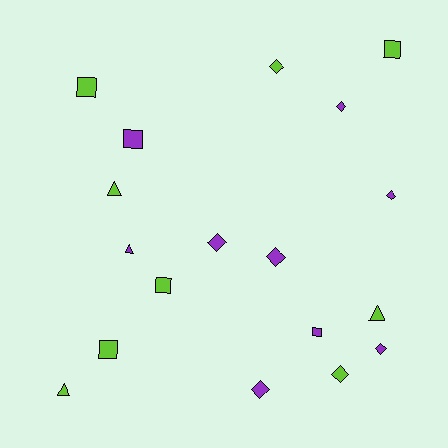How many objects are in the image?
There are 18 objects.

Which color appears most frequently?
Purple, with 9 objects.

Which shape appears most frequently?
Diamond, with 8 objects.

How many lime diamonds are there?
There are 2 lime diamonds.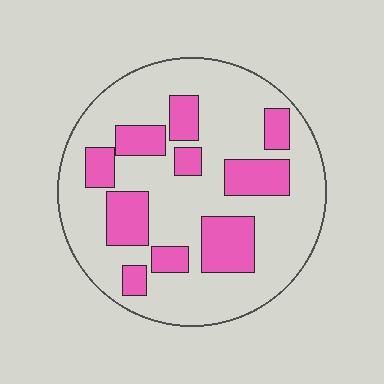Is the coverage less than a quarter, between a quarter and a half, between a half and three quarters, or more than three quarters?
Between a quarter and a half.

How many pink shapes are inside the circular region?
10.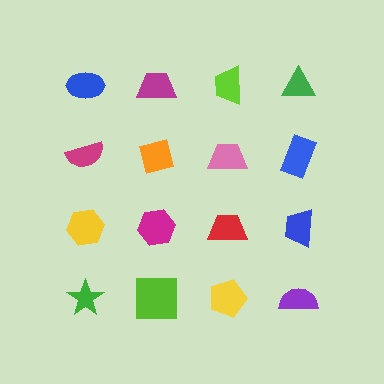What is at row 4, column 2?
A lime square.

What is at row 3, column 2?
A magenta hexagon.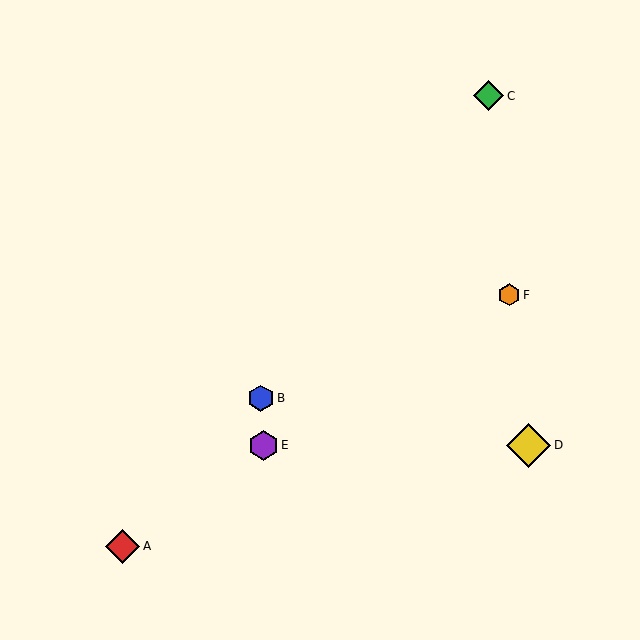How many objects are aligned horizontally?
2 objects (D, E) are aligned horizontally.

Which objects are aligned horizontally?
Objects D, E are aligned horizontally.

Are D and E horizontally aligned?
Yes, both are at y≈445.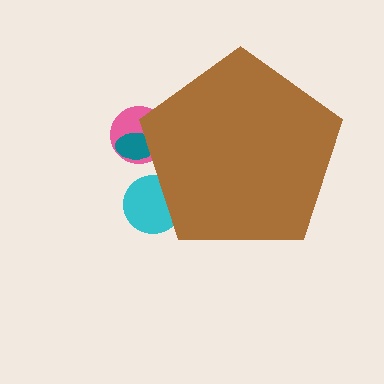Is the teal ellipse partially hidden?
Yes, the teal ellipse is partially hidden behind the brown pentagon.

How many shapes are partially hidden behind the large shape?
3 shapes are partially hidden.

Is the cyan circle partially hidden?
Yes, the cyan circle is partially hidden behind the brown pentagon.